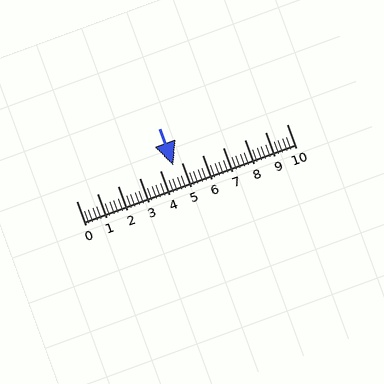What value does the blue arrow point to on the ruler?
The blue arrow points to approximately 4.6.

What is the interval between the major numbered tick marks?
The major tick marks are spaced 1 units apart.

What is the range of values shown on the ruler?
The ruler shows values from 0 to 10.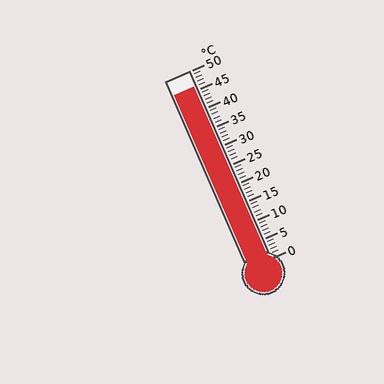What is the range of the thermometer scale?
The thermometer scale ranges from 0°C to 50°C.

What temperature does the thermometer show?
The thermometer shows approximately 46°C.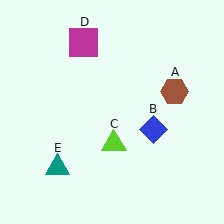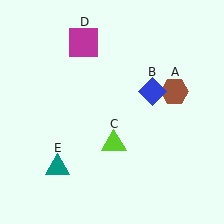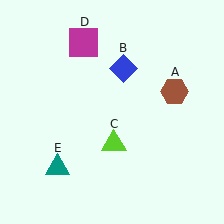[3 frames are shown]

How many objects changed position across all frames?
1 object changed position: blue diamond (object B).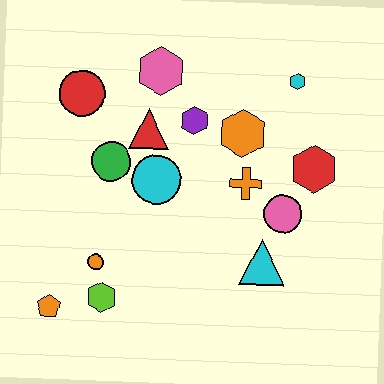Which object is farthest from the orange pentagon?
The cyan hexagon is farthest from the orange pentagon.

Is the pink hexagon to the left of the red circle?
No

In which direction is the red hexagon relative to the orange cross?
The red hexagon is to the right of the orange cross.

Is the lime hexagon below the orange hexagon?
Yes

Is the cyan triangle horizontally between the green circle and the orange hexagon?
No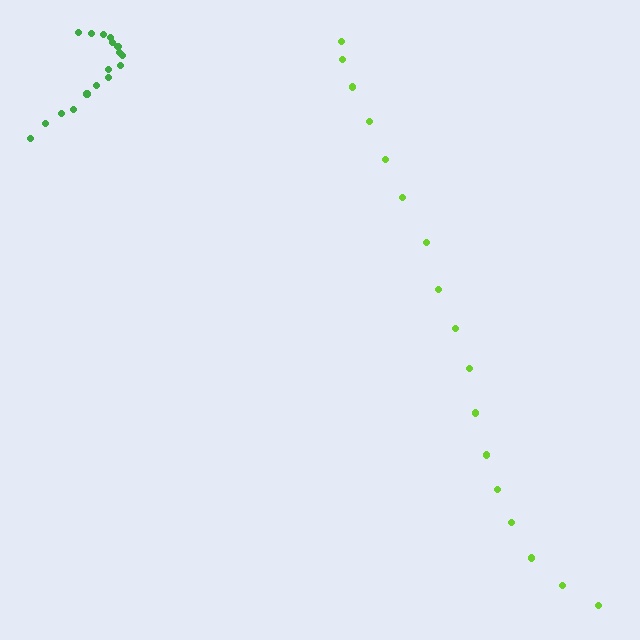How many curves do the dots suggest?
There are 2 distinct paths.